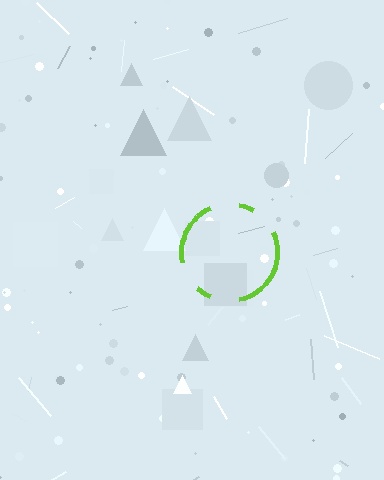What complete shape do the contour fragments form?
The contour fragments form a circle.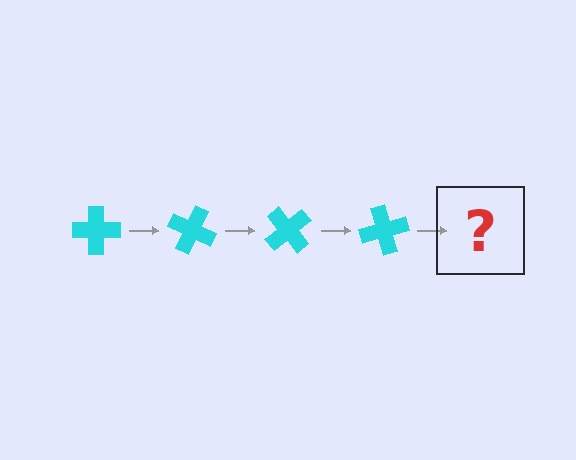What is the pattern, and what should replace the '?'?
The pattern is that the cross rotates 25 degrees each step. The '?' should be a cyan cross rotated 100 degrees.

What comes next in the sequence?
The next element should be a cyan cross rotated 100 degrees.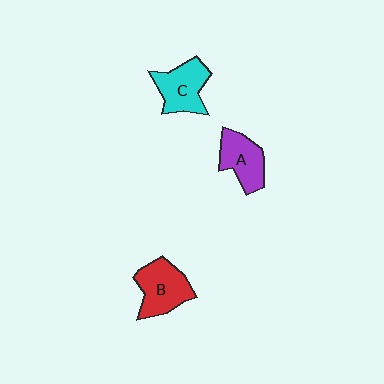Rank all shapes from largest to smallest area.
From largest to smallest: B (red), C (cyan), A (purple).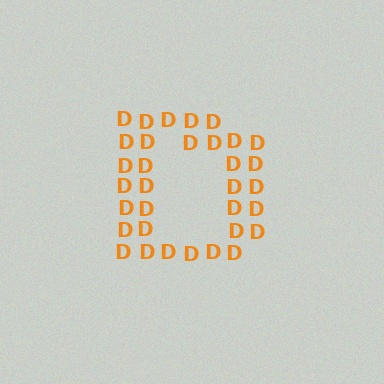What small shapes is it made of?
It is made of small letter D's.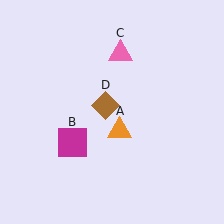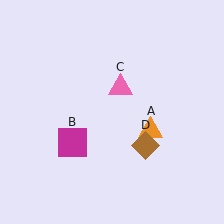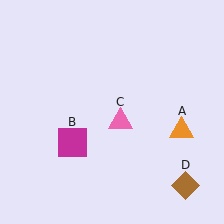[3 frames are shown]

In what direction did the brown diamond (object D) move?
The brown diamond (object D) moved down and to the right.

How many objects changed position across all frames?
3 objects changed position: orange triangle (object A), pink triangle (object C), brown diamond (object D).